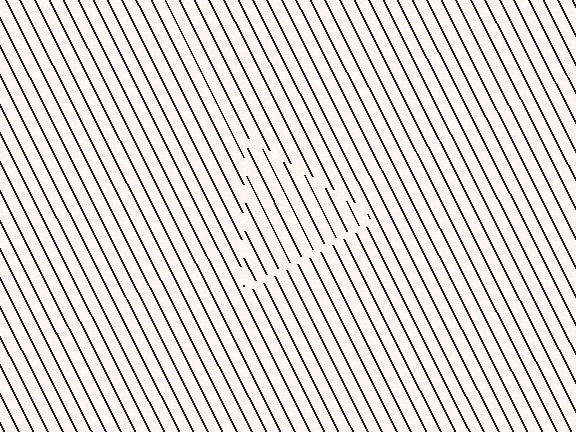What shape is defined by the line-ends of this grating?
An illusory triangle. The interior of the shape contains the same grating, shifted by half a period — the contour is defined by the phase discontinuity where line-ends from the inner and outer gratings abut.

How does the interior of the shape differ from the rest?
The interior of the shape contains the same grating, shifted by half a period — the contour is defined by the phase discontinuity where line-ends from the inner and outer gratings abut.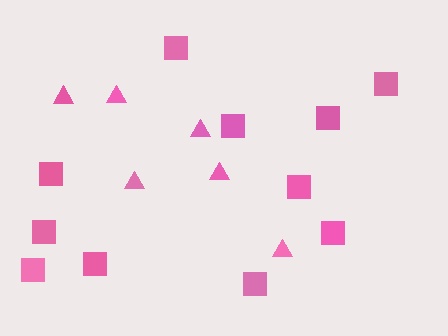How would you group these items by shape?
There are 2 groups: one group of triangles (6) and one group of squares (11).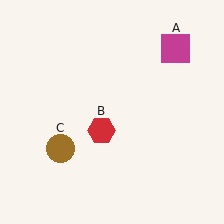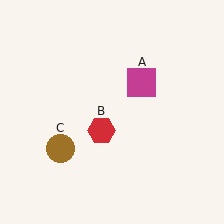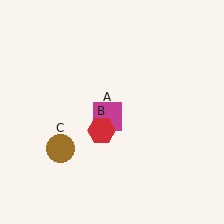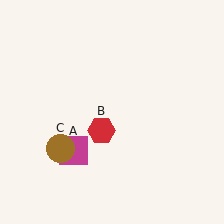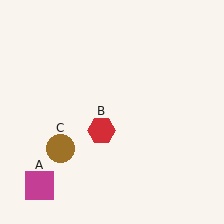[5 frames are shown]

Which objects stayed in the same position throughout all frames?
Red hexagon (object B) and brown circle (object C) remained stationary.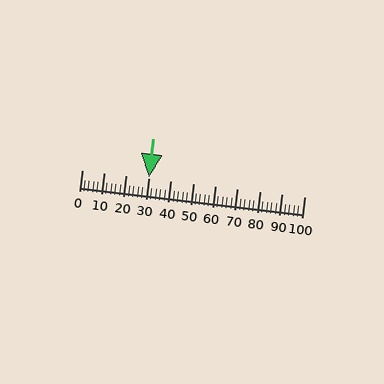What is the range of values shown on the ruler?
The ruler shows values from 0 to 100.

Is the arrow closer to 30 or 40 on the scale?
The arrow is closer to 30.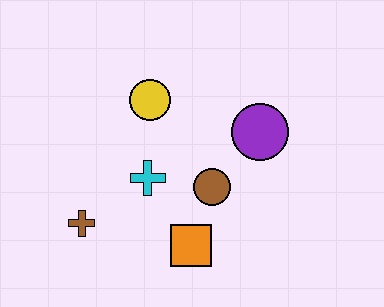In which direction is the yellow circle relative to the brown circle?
The yellow circle is above the brown circle.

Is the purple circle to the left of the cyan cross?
No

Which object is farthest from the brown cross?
The purple circle is farthest from the brown cross.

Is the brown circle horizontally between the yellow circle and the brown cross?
No